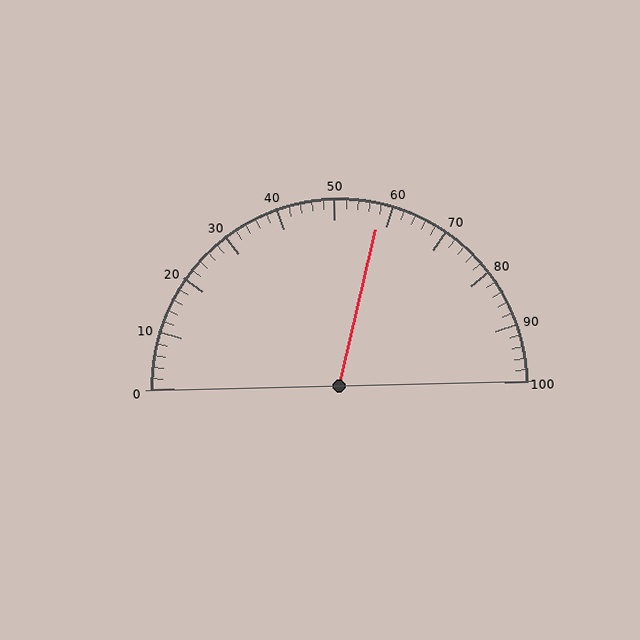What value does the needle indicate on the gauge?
The needle indicates approximately 58.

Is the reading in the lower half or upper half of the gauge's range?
The reading is in the upper half of the range (0 to 100).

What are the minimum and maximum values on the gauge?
The gauge ranges from 0 to 100.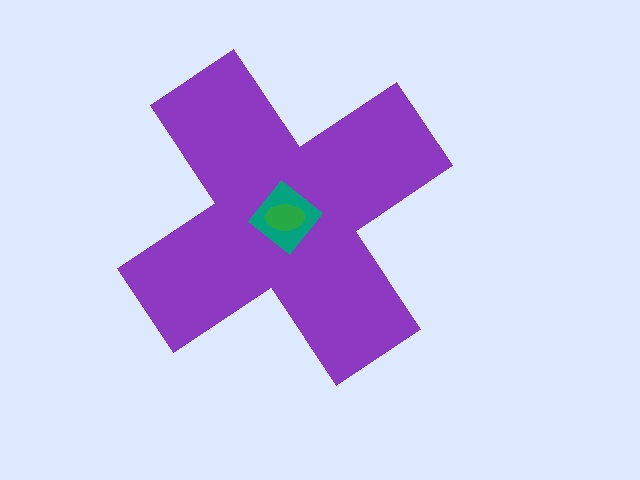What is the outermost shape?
The purple cross.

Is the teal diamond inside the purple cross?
Yes.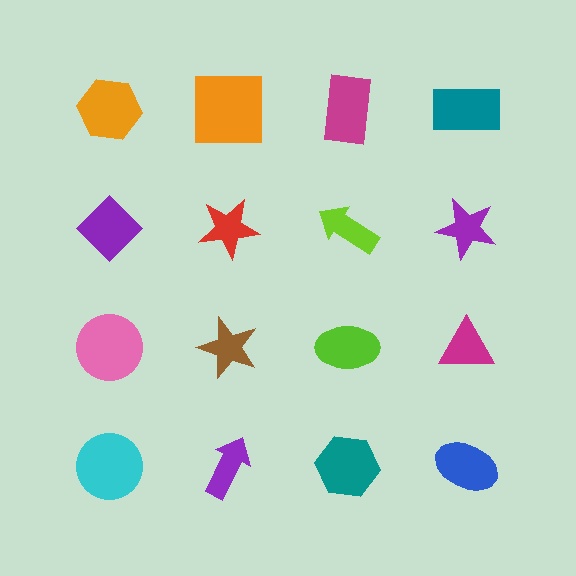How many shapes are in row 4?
4 shapes.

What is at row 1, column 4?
A teal rectangle.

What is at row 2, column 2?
A red star.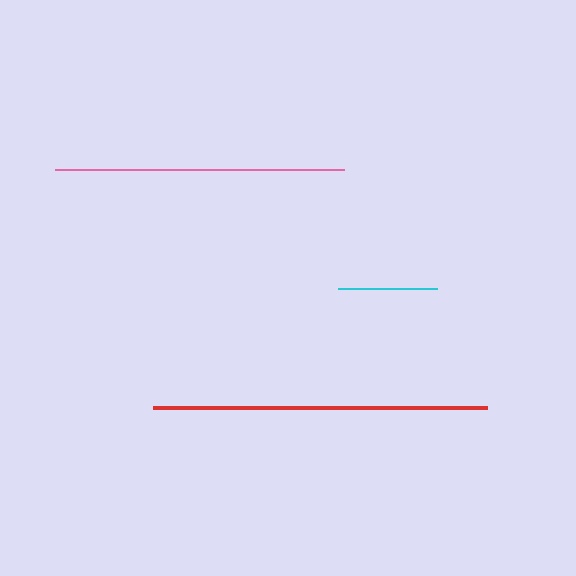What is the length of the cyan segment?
The cyan segment is approximately 99 pixels long.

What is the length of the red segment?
The red segment is approximately 334 pixels long.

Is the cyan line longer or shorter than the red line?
The red line is longer than the cyan line.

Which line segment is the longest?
The red line is the longest at approximately 334 pixels.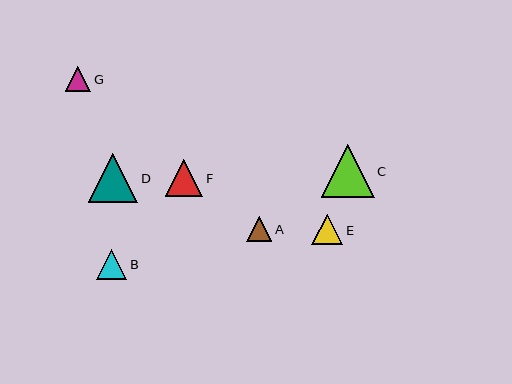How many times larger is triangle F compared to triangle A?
Triangle F is approximately 1.5 times the size of triangle A.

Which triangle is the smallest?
Triangle A is the smallest with a size of approximately 25 pixels.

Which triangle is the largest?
Triangle C is the largest with a size of approximately 53 pixels.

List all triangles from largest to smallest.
From largest to smallest: C, D, F, E, B, G, A.